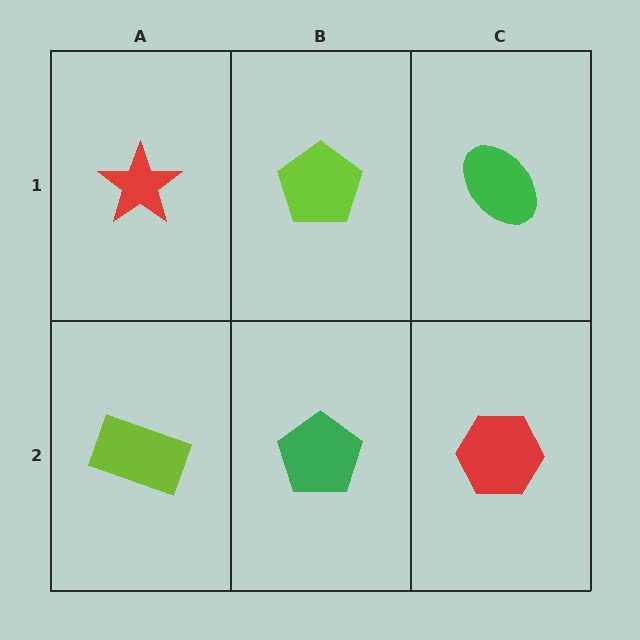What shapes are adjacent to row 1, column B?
A green pentagon (row 2, column B), a red star (row 1, column A), a green ellipse (row 1, column C).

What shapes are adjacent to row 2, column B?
A lime pentagon (row 1, column B), a lime rectangle (row 2, column A), a red hexagon (row 2, column C).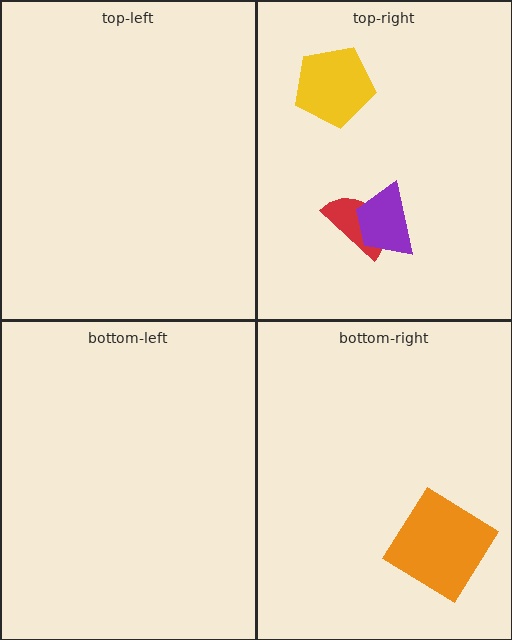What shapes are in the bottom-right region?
The orange diamond.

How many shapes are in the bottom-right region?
1.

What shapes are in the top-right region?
The yellow pentagon, the red semicircle, the purple trapezoid.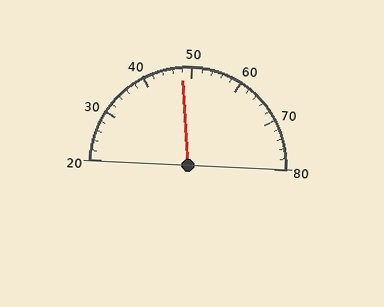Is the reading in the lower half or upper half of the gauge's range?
The reading is in the lower half of the range (20 to 80).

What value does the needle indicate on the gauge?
The needle indicates approximately 48.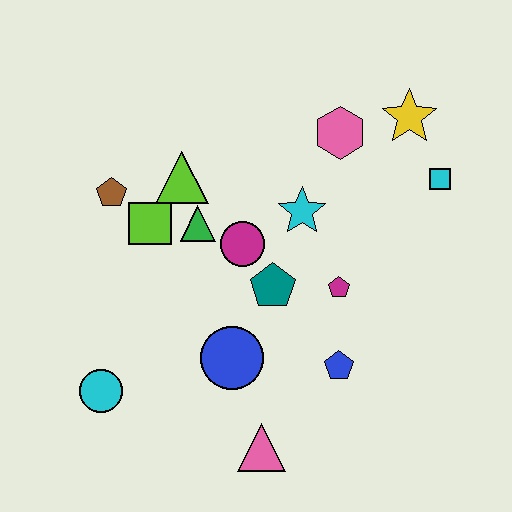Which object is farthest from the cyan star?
The cyan circle is farthest from the cyan star.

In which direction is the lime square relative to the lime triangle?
The lime square is below the lime triangle.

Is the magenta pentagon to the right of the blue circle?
Yes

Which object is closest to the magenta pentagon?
The teal pentagon is closest to the magenta pentagon.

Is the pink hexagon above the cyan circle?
Yes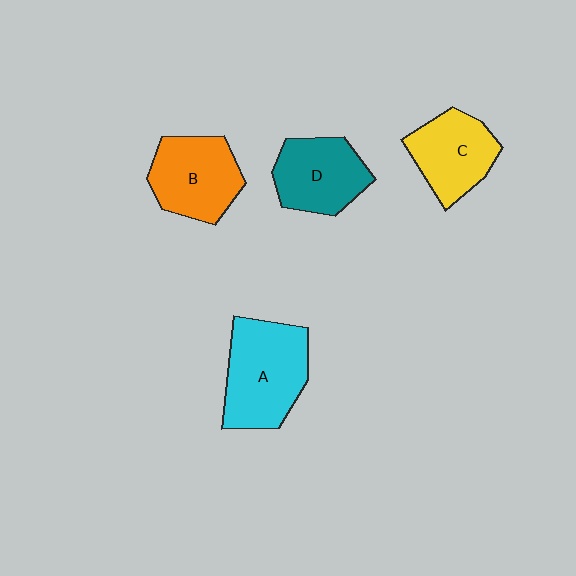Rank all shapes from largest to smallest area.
From largest to smallest: A (cyan), B (orange), D (teal), C (yellow).